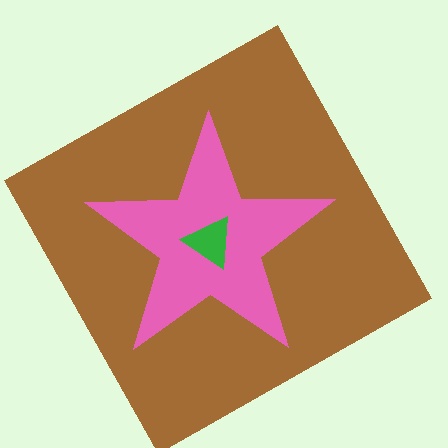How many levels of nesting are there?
3.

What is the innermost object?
The green triangle.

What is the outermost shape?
The brown square.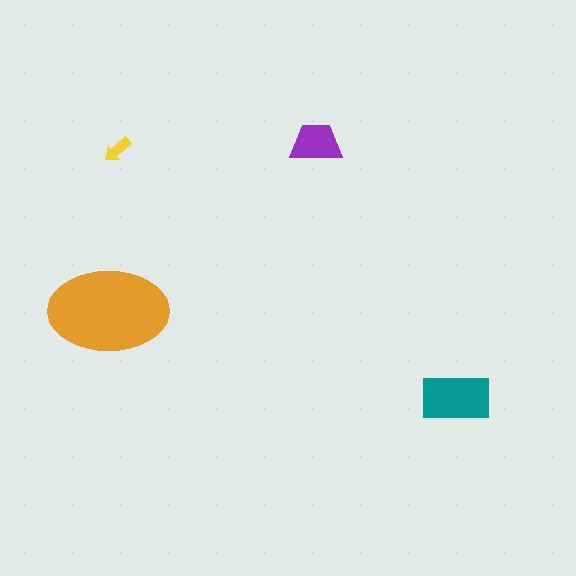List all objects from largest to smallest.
The orange ellipse, the teal rectangle, the purple trapezoid, the yellow arrow.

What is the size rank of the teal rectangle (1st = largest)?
2nd.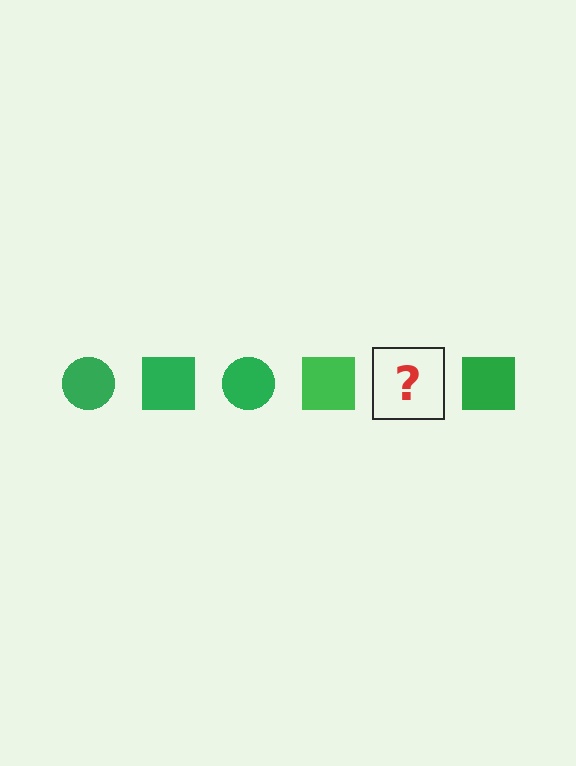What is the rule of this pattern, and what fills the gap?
The rule is that the pattern cycles through circle, square shapes in green. The gap should be filled with a green circle.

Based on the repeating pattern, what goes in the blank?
The blank should be a green circle.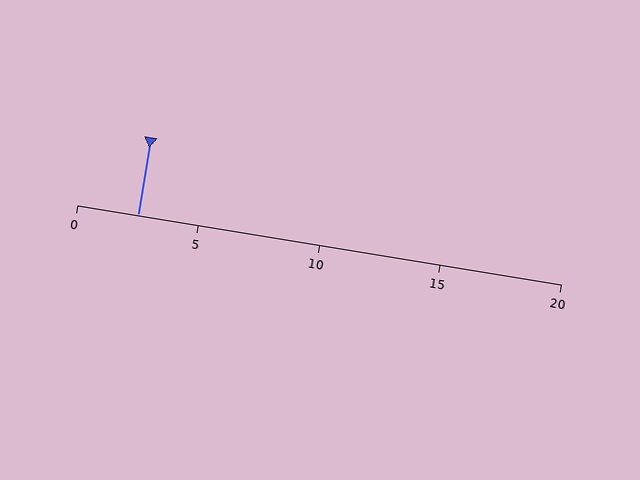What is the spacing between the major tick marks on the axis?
The major ticks are spaced 5 apart.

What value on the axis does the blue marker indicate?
The marker indicates approximately 2.5.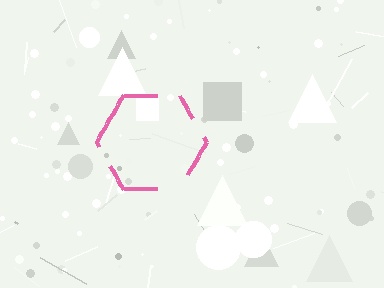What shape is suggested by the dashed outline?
The dashed outline suggests a hexagon.